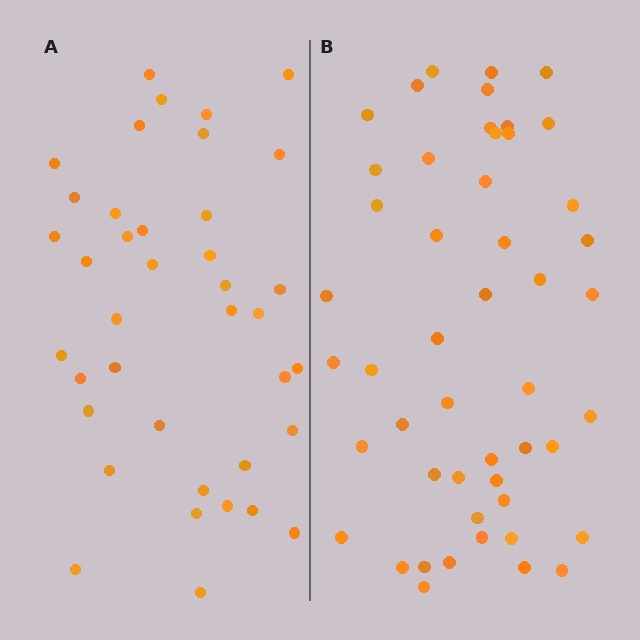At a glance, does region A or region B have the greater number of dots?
Region B (the right region) has more dots.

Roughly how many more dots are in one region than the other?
Region B has roughly 10 or so more dots than region A.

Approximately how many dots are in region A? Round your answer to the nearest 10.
About 40 dots. (The exact count is 39, which rounds to 40.)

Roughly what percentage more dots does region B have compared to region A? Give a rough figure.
About 25% more.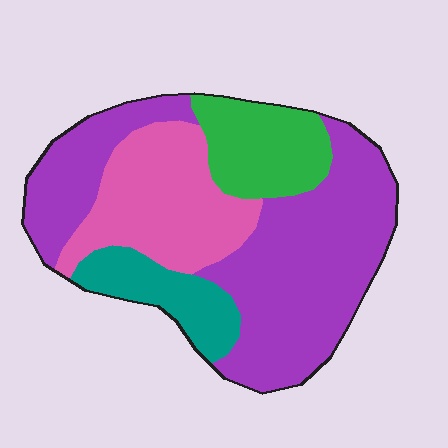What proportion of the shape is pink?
Pink takes up about one quarter (1/4) of the shape.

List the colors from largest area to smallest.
From largest to smallest: purple, pink, green, teal.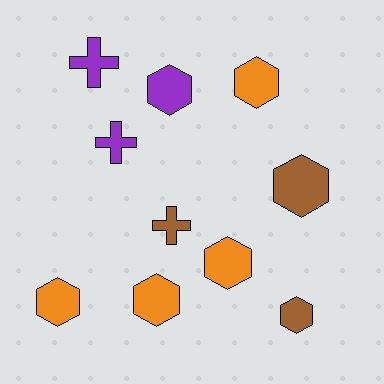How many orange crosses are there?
There are no orange crosses.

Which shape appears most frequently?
Hexagon, with 7 objects.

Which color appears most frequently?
Orange, with 4 objects.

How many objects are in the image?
There are 10 objects.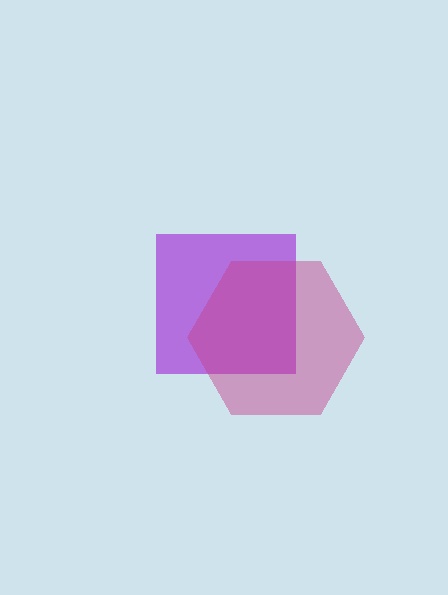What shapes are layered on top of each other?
The layered shapes are: a purple square, a magenta hexagon.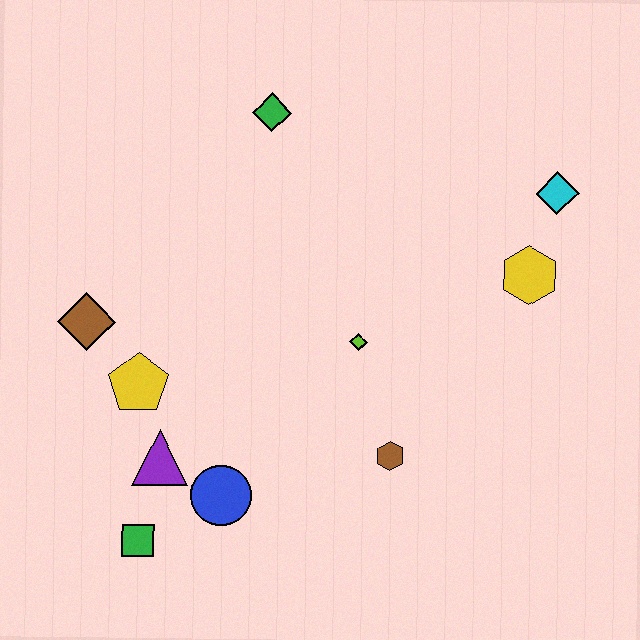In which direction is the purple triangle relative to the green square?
The purple triangle is above the green square.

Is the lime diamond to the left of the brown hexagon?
Yes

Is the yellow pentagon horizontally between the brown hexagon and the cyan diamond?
No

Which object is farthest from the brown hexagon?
The green diamond is farthest from the brown hexagon.